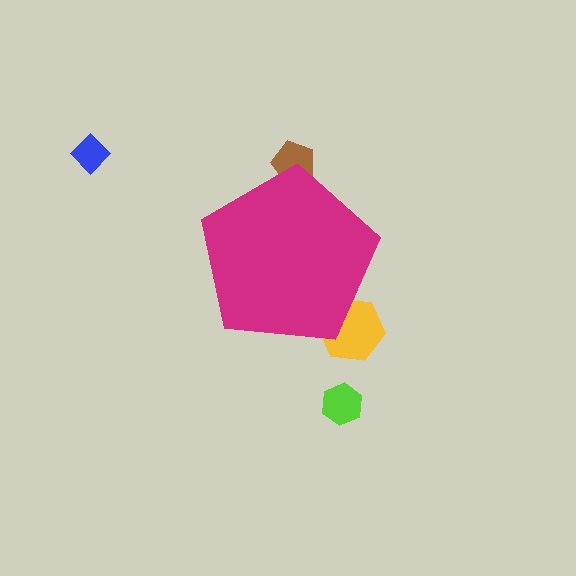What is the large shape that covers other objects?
A magenta pentagon.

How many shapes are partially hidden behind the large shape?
2 shapes are partially hidden.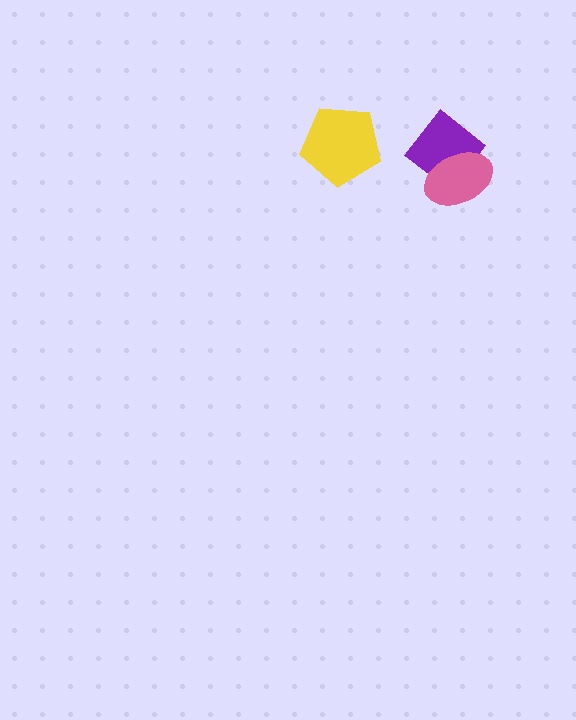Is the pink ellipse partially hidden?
No, no other shape covers it.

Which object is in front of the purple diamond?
The pink ellipse is in front of the purple diamond.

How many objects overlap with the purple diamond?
1 object overlaps with the purple diamond.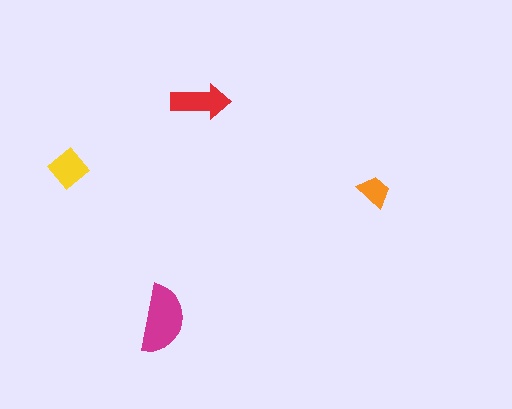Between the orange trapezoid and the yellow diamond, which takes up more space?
The yellow diamond.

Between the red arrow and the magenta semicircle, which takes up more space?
The magenta semicircle.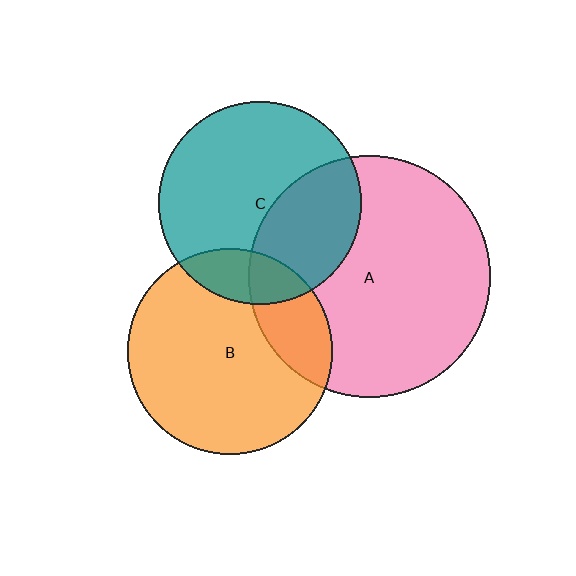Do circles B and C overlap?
Yes.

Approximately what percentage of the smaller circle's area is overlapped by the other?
Approximately 15%.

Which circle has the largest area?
Circle A (pink).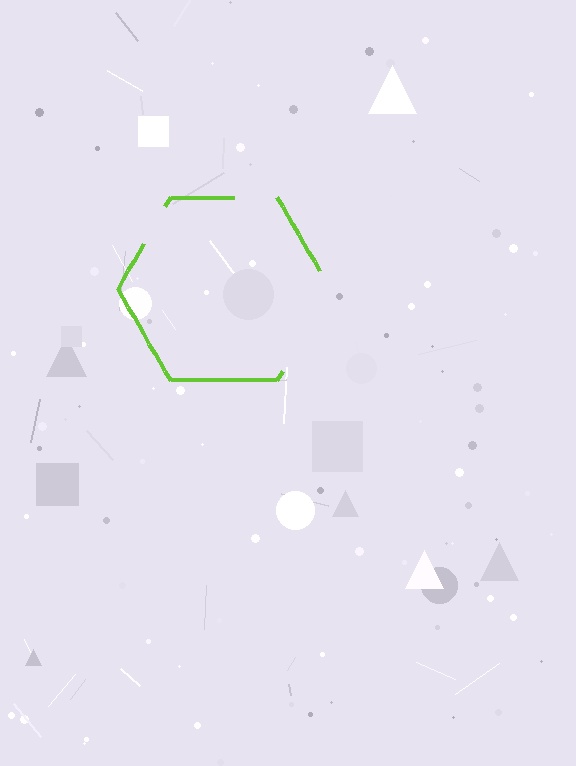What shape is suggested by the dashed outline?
The dashed outline suggests a hexagon.